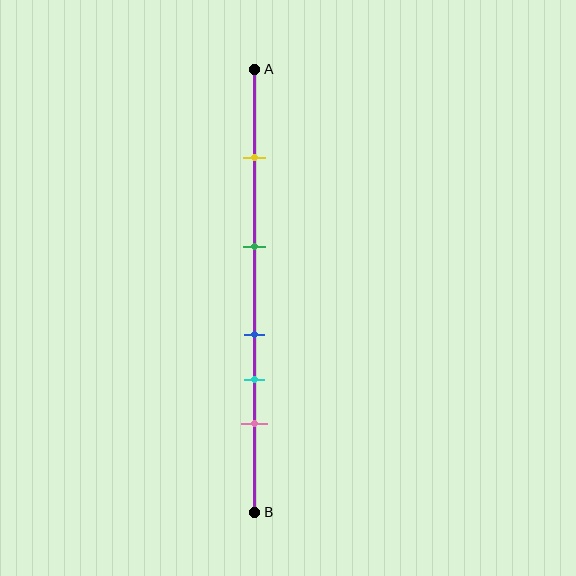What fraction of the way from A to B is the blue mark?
The blue mark is approximately 60% (0.6) of the way from A to B.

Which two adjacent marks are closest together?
The blue and cyan marks are the closest adjacent pair.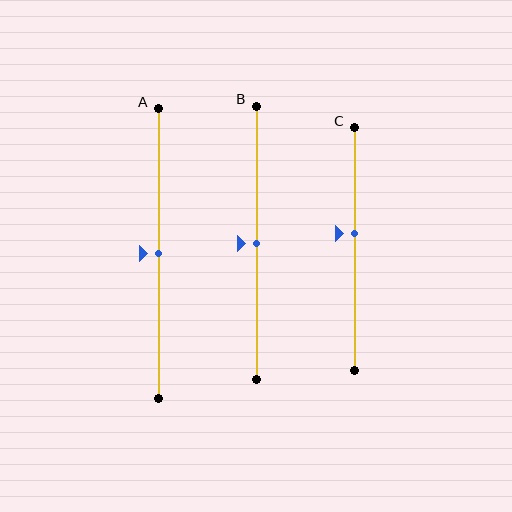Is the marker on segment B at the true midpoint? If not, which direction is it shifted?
Yes, the marker on segment B is at the true midpoint.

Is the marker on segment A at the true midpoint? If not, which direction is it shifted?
Yes, the marker on segment A is at the true midpoint.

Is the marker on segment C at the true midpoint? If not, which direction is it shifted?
No, the marker on segment C is shifted upward by about 6% of the segment length.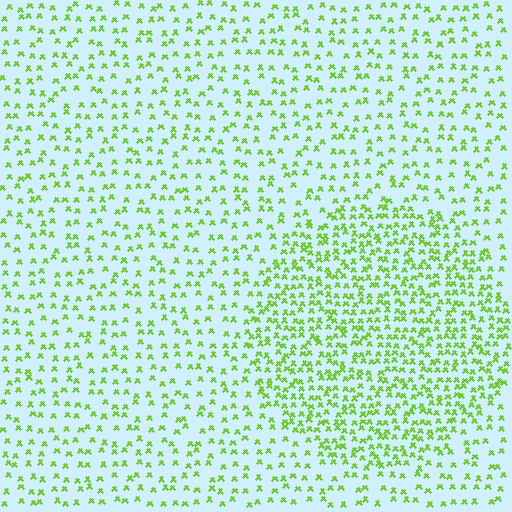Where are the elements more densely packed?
The elements are more densely packed inside the circle boundary.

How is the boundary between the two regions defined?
The boundary is defined by a change in element density (approximately 2.0x ratio). All elements are the same color, size, and shape.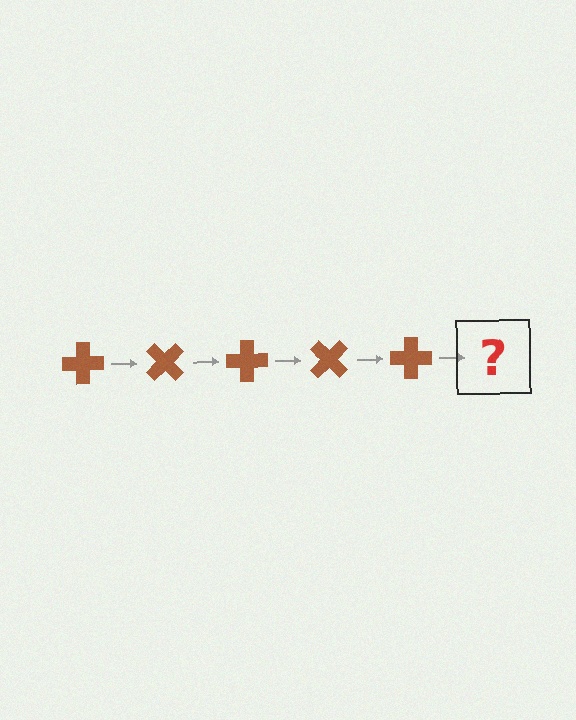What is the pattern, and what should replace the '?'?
The pattern is that the cross rotates 45 degrees each step. The '?' should be a brown cross rotated 225 degrees.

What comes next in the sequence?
The next element should be a brown cross rotated 225 degrees.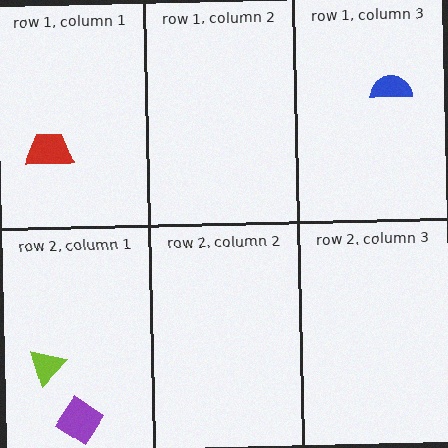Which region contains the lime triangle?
The row 2, column 1 region.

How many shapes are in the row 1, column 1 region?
1.